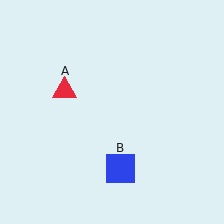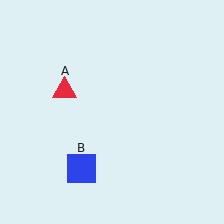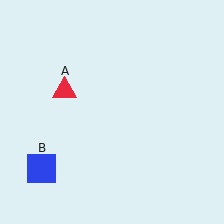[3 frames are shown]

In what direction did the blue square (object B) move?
The blue square (object B) moved left.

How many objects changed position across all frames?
1 object changed position: blue square (object B).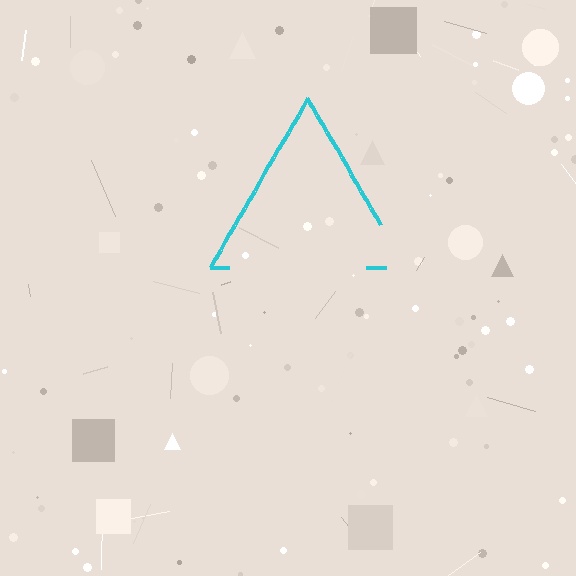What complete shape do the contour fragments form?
The contour fragments form a triangle.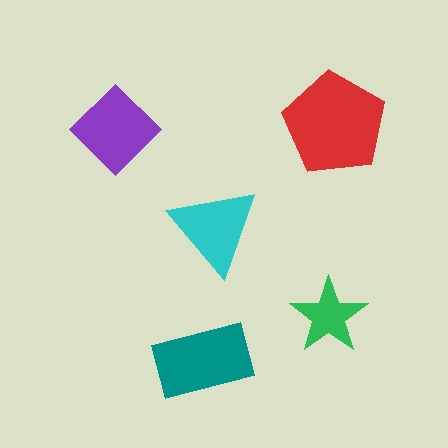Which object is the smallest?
The green star.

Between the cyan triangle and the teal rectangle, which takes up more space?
The teal rectangle.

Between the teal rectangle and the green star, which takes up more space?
The teal rectangle.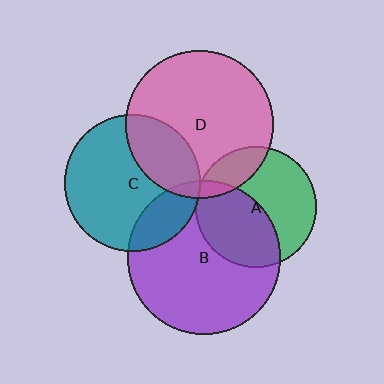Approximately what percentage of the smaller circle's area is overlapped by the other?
Approximately 5%.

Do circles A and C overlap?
Yes.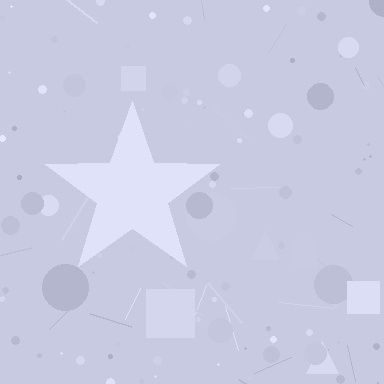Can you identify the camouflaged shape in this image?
The camouflaged shape is a star.